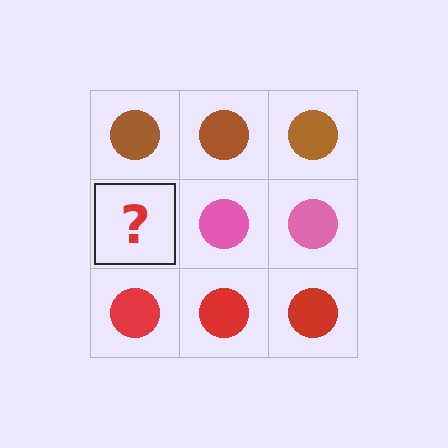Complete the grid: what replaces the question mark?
The question mark should be replaced with a pink circle.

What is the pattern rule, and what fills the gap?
The rule is that each row has a consistent color. The gap should be filled with a pink circle.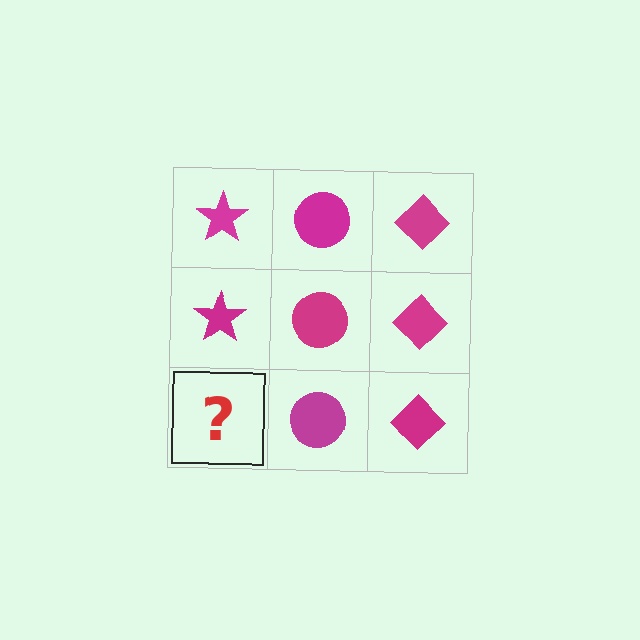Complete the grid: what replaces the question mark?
The question mark should be replaced with a magenta star.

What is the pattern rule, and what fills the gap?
The rule is that each column has a consistent shape. The gap should be filled with a magenta star.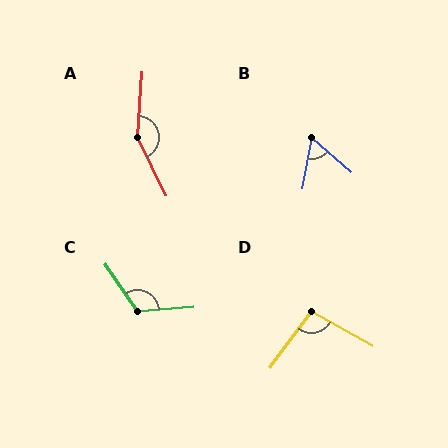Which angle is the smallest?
B, at approximately 60 degrees.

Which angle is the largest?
A, at approximately 150 degrees.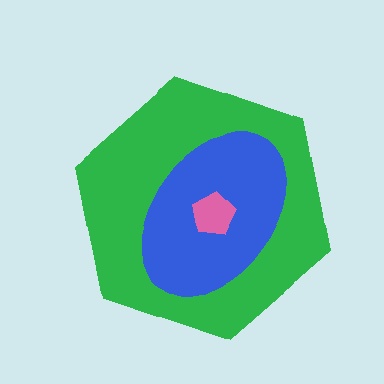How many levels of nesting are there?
3.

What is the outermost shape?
The green hexagon.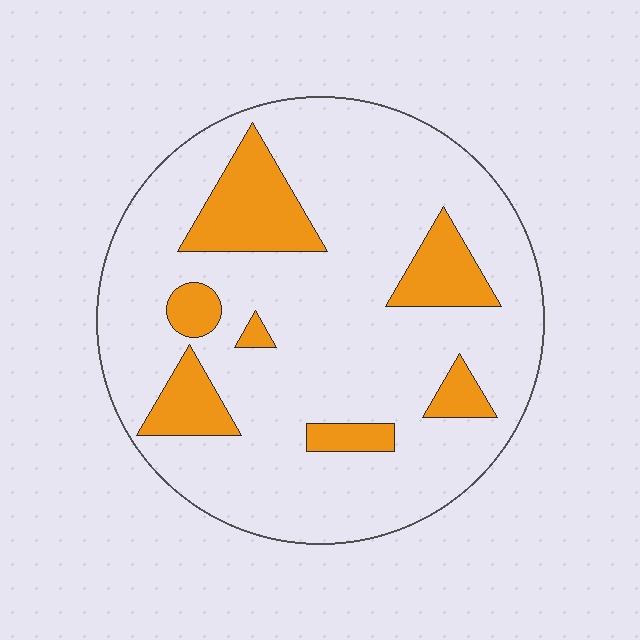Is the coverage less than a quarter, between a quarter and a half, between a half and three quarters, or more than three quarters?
Less than a quarter.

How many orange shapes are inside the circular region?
7.